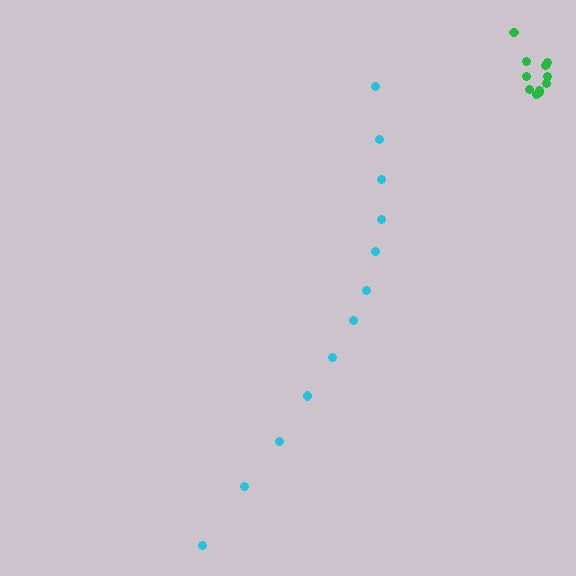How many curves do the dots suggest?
There are 2 distinct paths.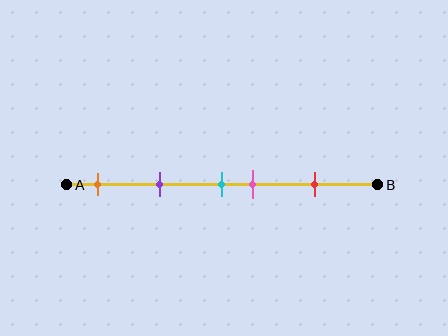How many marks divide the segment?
There are 5 marks dividing the segment.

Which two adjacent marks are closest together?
The cyan and pink marks are the closest adjacent pair.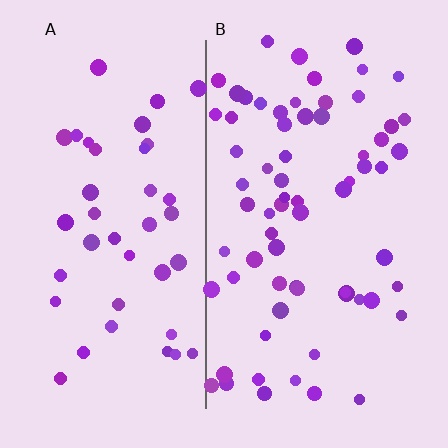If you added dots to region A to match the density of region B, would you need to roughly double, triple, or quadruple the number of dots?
Approximately double.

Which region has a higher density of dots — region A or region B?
B (the right).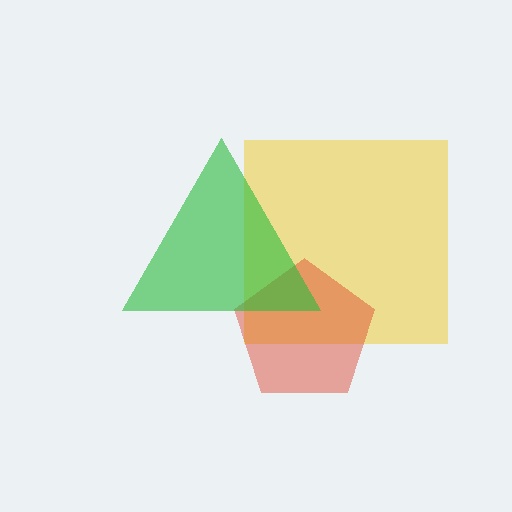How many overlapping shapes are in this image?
There are 3 overlapping shapes in the image.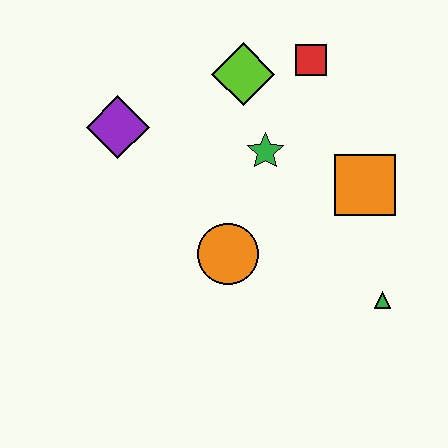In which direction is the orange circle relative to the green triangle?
The orange circle is to the left of the green triangle.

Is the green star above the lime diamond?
No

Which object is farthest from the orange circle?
The red square is farthest from the orange circle.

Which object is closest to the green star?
The lime diamond is closest to the green star.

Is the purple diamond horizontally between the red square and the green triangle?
No